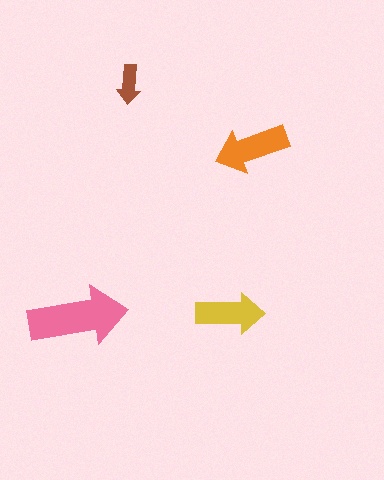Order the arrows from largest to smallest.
the pink one, the orange one, the yellow one, the brown one.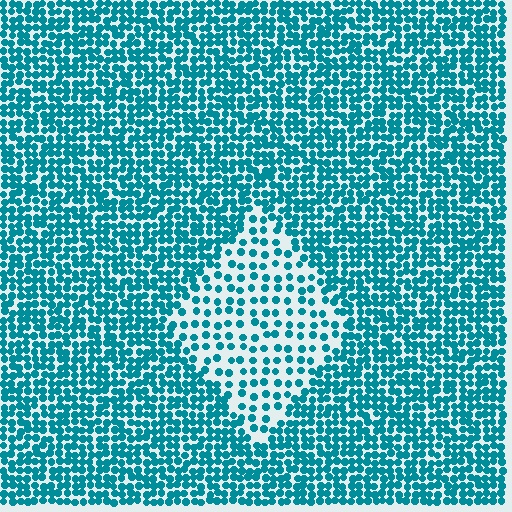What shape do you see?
I see a diamond.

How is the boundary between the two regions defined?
The boundary is defined by a change in element density (approximately 2.2x ratio). All elements are the same color, size, and shape.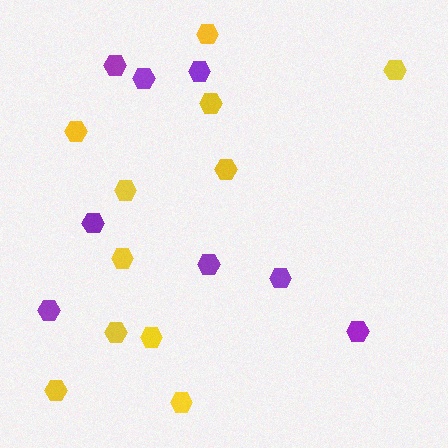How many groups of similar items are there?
There are 2 groups: one group of yellow hexagons (11) and one group of purple hexagons (8).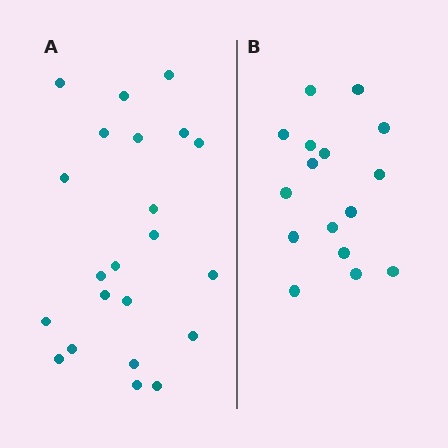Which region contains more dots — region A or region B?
Region A (the left region) has more dots.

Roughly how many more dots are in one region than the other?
Region A has about 6 more dots than region B.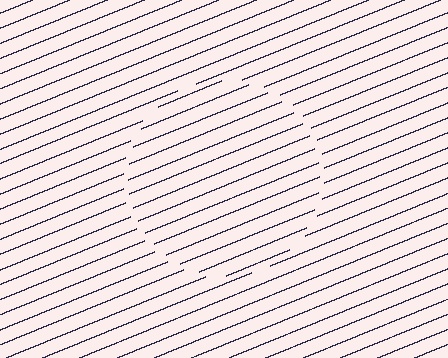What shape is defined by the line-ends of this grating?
An illusory circle. The interior of the shape contains the same grating, shifted by half a period — the contour is defined by the phase discontinuity where line-ends from the inner and outer gratings abut.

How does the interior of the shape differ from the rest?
The interior of the shape contains the same grating, shifted by half a period — the contour is defined by the phase discontinuity where line-ends from the inner and outer gratings abut.